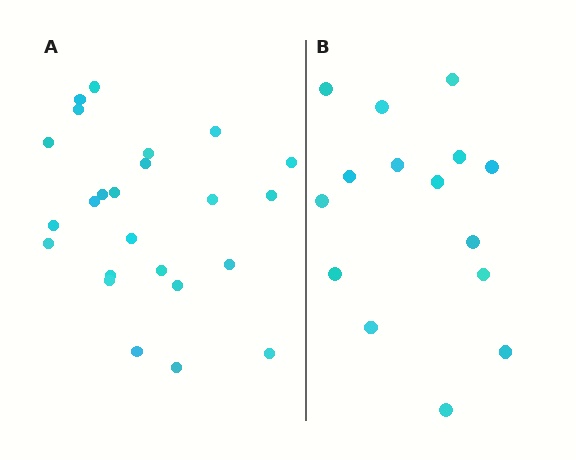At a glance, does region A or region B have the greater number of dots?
Region A (the left region) has more dots.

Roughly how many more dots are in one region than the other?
Region A has roughly 8 or so more dots than region B.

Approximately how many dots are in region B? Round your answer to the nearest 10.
About 20 dots. (The exact count is 15, which rounds to 20.)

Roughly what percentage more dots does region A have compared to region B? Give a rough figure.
About 60% more.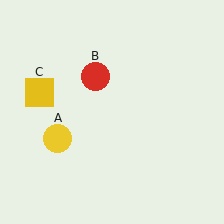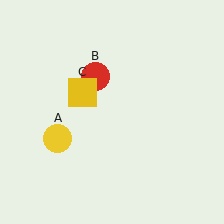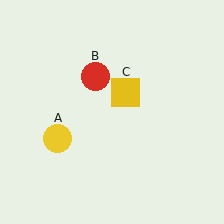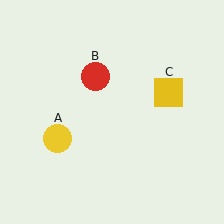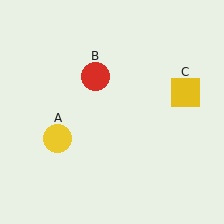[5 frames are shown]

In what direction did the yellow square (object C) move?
The yellow square (object C) moved right.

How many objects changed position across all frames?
1 object changed position: yellow square (object C).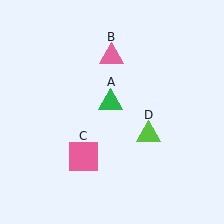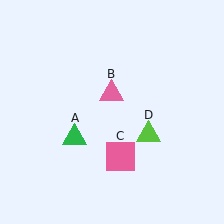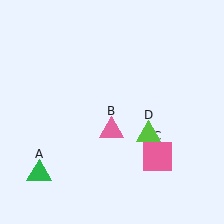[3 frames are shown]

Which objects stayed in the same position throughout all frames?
Lime triangle (object D) remained stationary.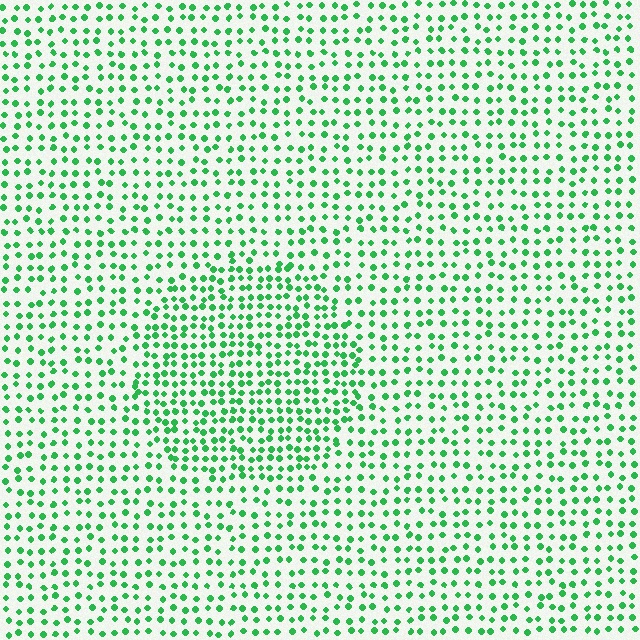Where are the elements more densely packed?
The elements are more densely packed inside the circle boundary.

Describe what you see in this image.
The image contains small green elements arranged at two different densities. A circle-shaped region is visible where the elements are more densely packed than the surrounding area.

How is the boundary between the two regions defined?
The boundary is defined by a change in element density (approximately 1.6x ratio). All elements are the same color, size, and shape.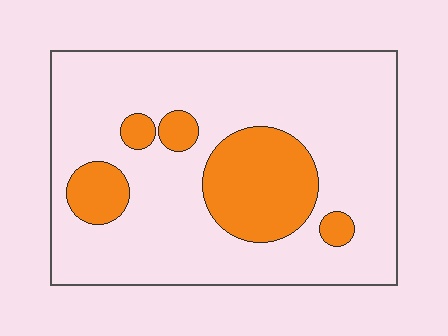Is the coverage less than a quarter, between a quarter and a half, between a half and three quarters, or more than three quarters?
Less than a quarter.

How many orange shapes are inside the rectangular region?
5.